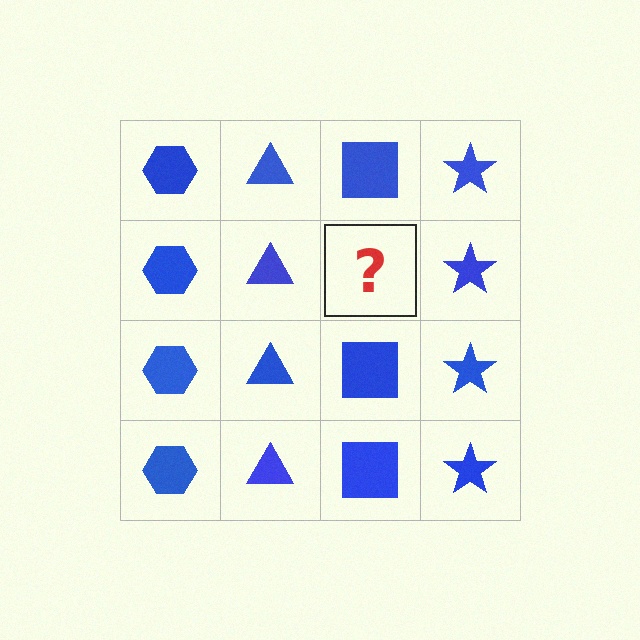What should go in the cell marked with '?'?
The missing cell should contain a blue square.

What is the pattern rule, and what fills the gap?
The rule is that each column has a consistent shape. The gap should be filled with a blue square.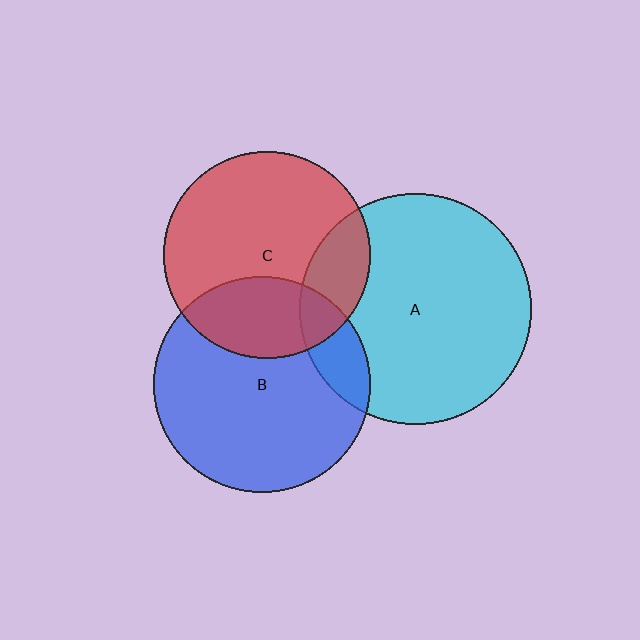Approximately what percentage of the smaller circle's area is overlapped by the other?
Approximately 15%.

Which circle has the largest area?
Circle A (cyan).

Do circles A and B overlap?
Yes.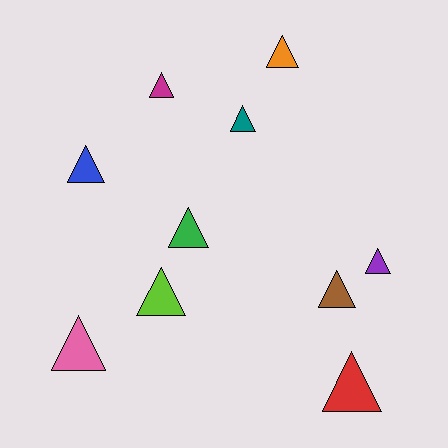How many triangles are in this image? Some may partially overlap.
There are 10 triangles.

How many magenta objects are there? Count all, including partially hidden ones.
There is 1 magenta object.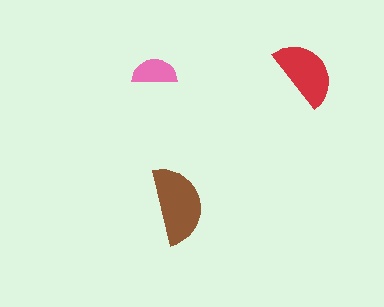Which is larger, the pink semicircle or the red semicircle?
The red one.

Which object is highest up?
The pink semicircle is topmost.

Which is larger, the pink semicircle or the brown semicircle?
The brown one.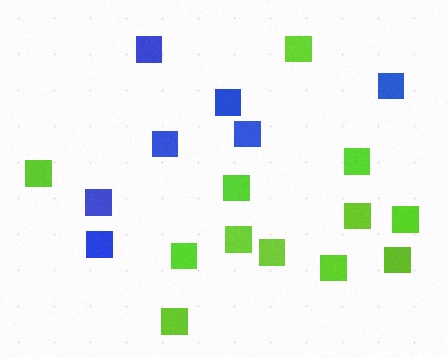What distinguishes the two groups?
There are 2 groups: one group of lime squares (12) and one group of blue squares (7).